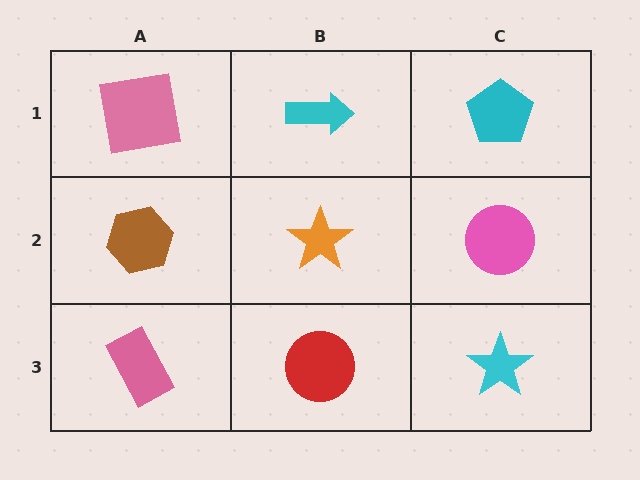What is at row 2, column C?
A pink circle.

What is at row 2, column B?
An orange star.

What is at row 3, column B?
A red circle.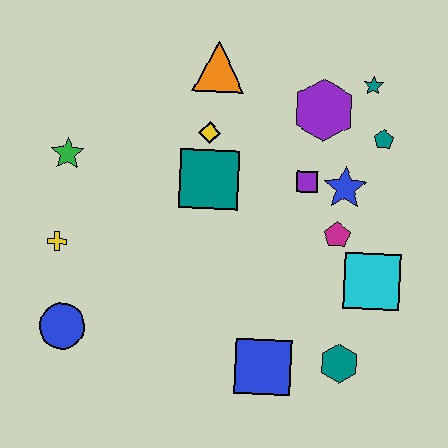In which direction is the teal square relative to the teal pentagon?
The teal square is to the left of the teal pentagon.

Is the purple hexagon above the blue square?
Yes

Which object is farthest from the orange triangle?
The teal hexagon is farthest from the orange triangle.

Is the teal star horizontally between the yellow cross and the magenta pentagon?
No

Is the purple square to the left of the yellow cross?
No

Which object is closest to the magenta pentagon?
The blue star is closest to the magenta pentagon.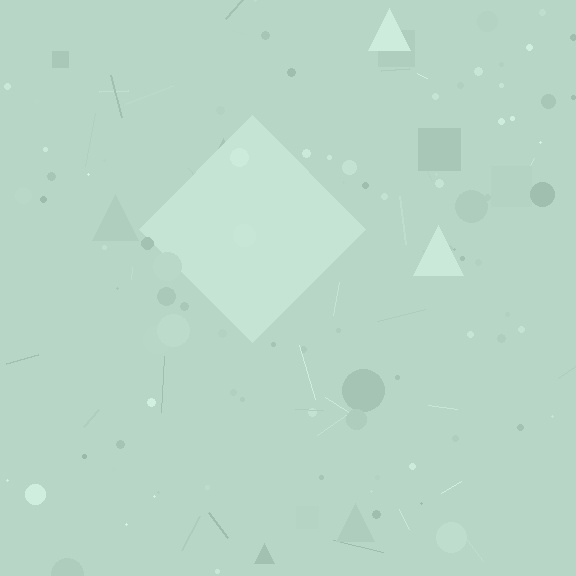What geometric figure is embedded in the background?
A diamond is embedded in the background.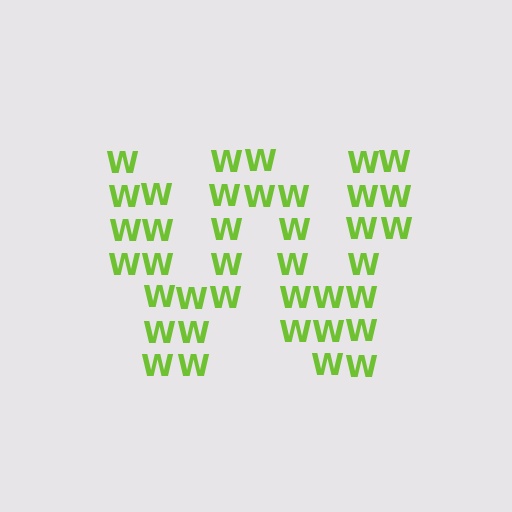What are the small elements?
The small elements are letter W's.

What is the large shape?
The large shape is the letter W.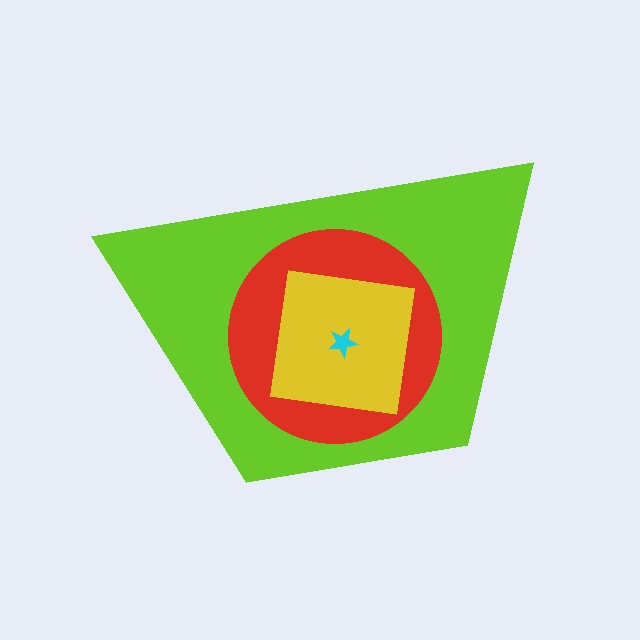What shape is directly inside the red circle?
The yellow square.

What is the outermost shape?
The lime trapezoid.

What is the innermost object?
The cyan star.